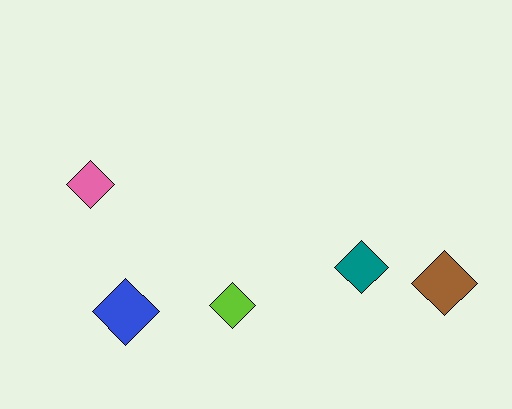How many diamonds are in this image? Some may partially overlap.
There are 5 diamonds.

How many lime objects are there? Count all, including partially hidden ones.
There is 1 lime object.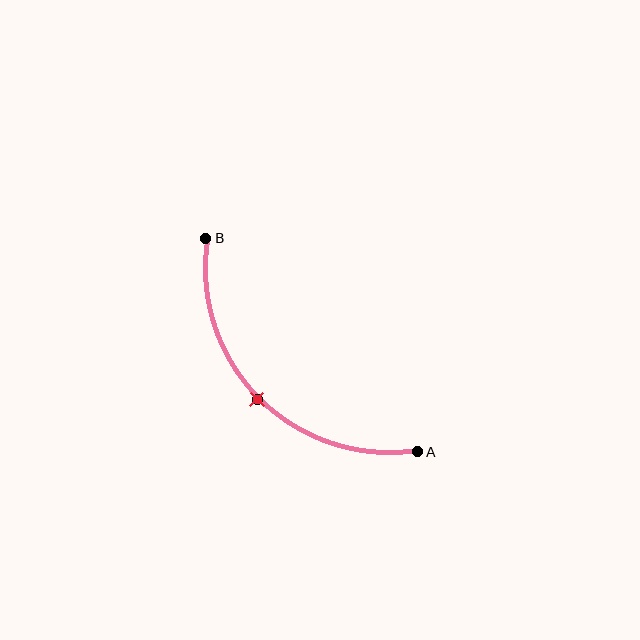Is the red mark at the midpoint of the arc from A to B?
Yes. The red mark lies on the arc at equal arc-length from both A and B — it is the arc midpoint.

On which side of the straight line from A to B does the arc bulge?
The arc bulges below and to the left of the straight line connecting A and B.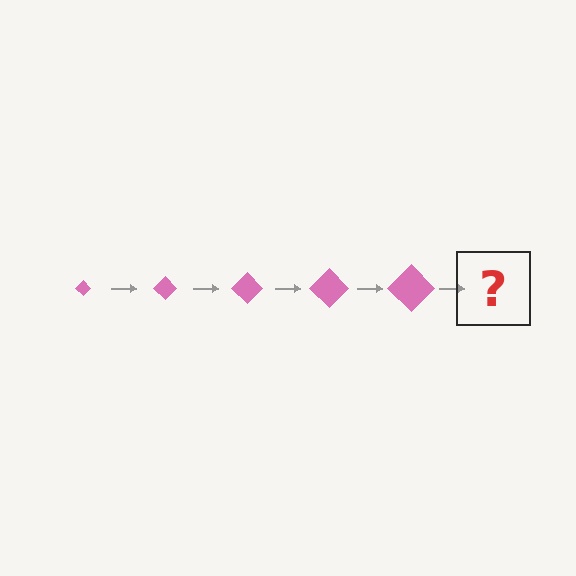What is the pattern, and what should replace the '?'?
The pattern is that the diamond gets progressively larger each step. The '?' should be a pink diamond, larger than the previous one.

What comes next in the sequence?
The next element should be a pink diamond, larger than the previous one.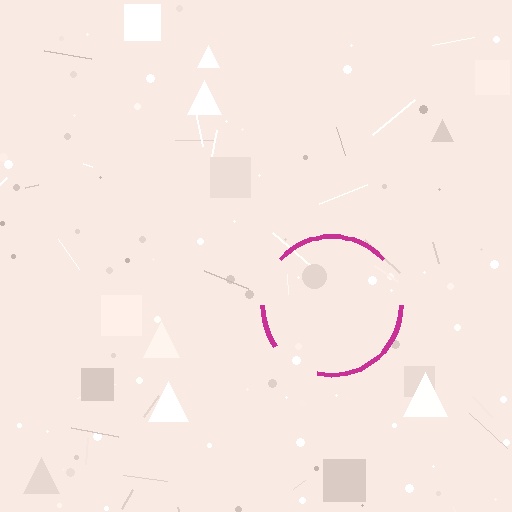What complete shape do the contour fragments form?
The contour fragments form a circle.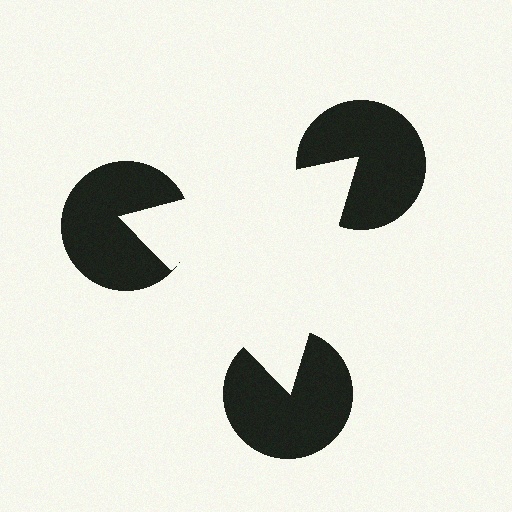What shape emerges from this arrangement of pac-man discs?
An illusory triangle — its edges are inferred from the aligned wedge cuts in the pac-man discs, not physically drawn.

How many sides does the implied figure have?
3 sides.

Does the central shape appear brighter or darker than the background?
It typically appears slightly brighter than the background, even though no actual brightness change is drawn.